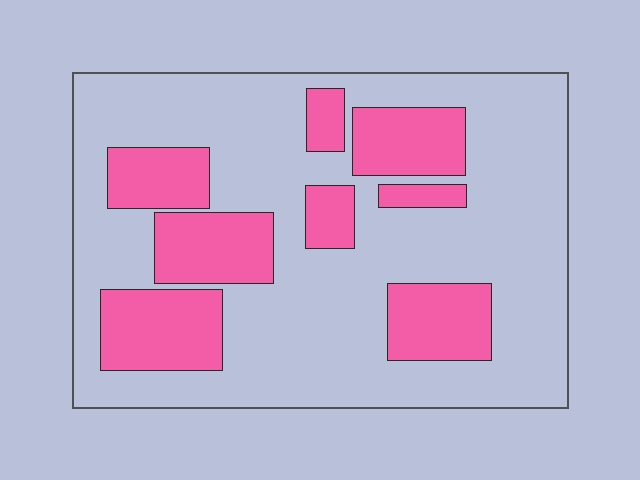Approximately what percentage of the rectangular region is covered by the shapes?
Approximately 30%.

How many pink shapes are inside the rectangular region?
8.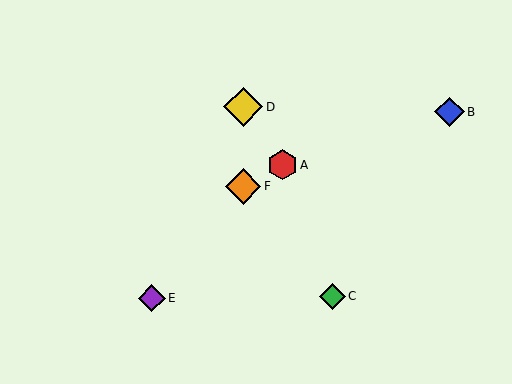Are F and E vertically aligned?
No, F is at x≈243 and E is at x≈152.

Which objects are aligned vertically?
Objects D, F are aligned vertically.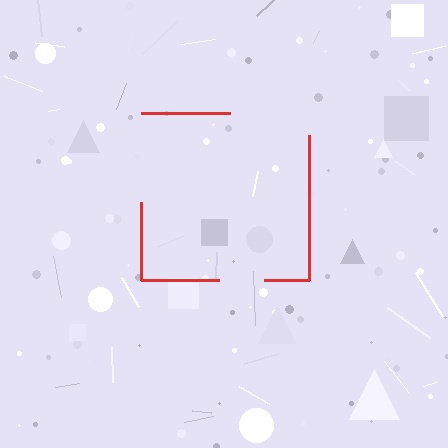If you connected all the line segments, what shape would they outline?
They would outline a square.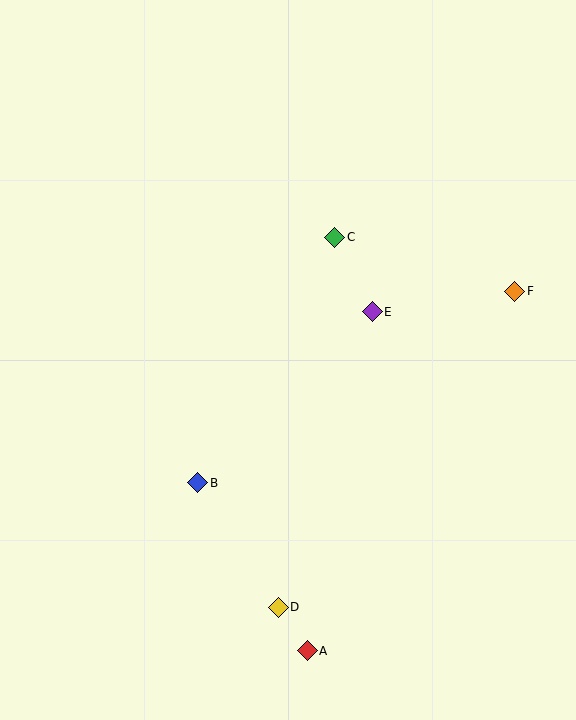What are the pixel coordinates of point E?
Point E is at (372, 312).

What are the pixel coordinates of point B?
Point B is at (198, 483).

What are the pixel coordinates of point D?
Point D is at (278, 607).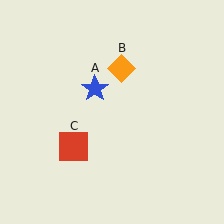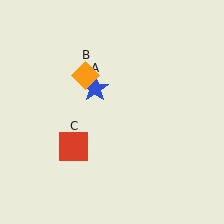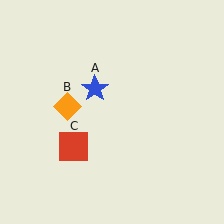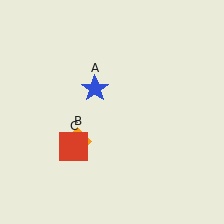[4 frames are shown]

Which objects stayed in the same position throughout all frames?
Blue star (object A) and red square (object C) remained stationary.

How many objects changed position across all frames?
1 object changed position: orange diamond (object B).